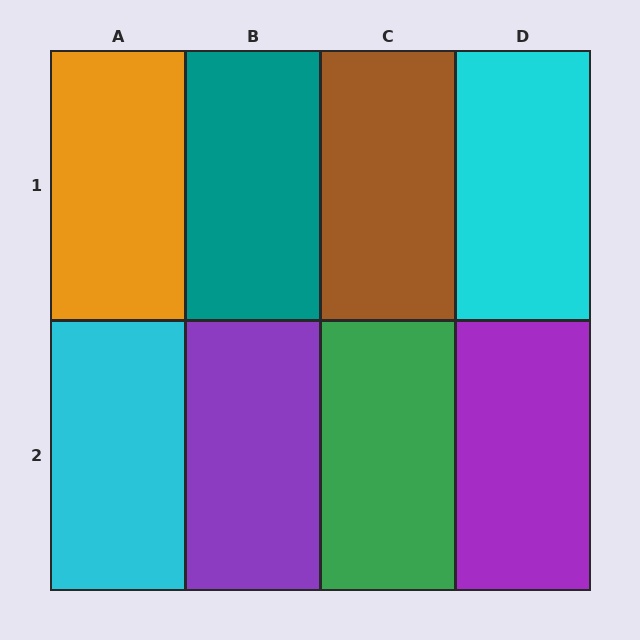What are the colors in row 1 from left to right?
Orange, teal, brown, cyan.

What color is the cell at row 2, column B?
Purple.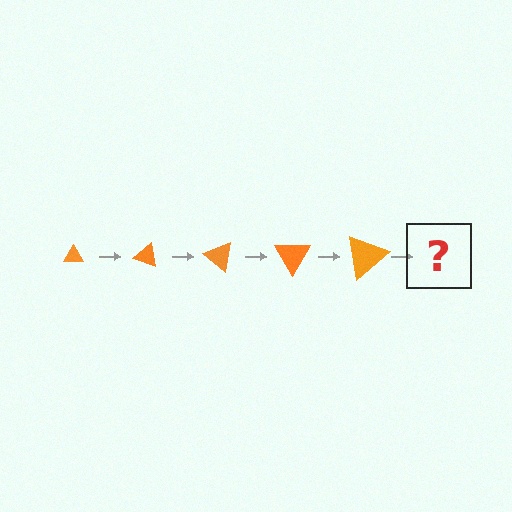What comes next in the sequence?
The next element should be a triangle, larger than the previous one and rotated 100 degrees from the start.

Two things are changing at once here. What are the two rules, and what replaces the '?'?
The two rules are that the triangle grows larger each step and it rotates 20 degrees each step. The '?' should be a triangle, larger than the previous one and rotated 100 degrees from the start.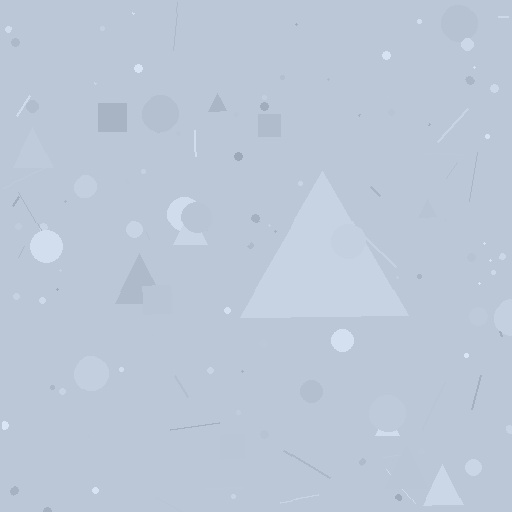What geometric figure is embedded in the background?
A triangle is embedded in the background.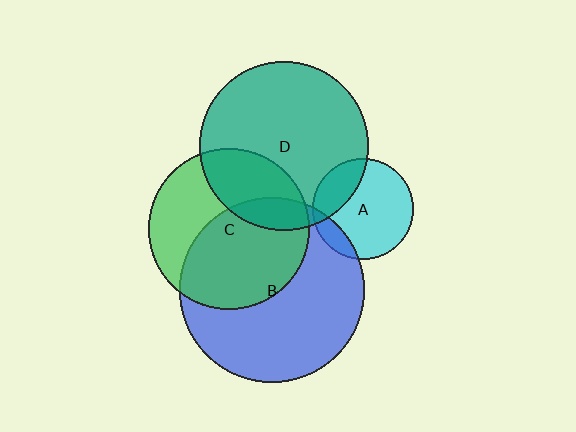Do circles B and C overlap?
Yes.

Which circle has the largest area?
Circle B (blue).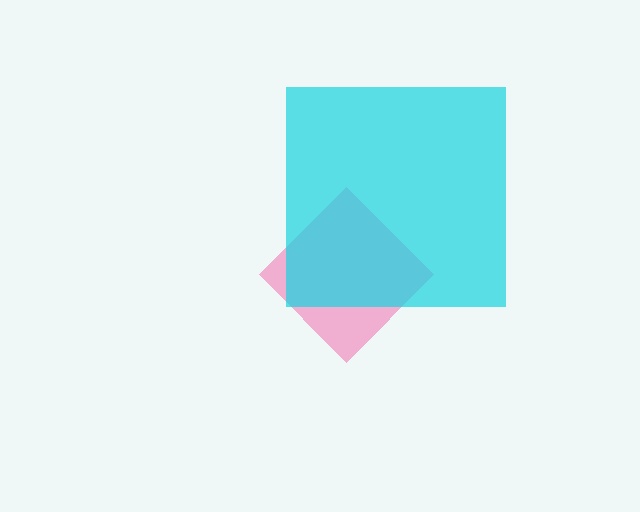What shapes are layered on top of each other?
The layered shapes are: a pink diamond, a cyan square.